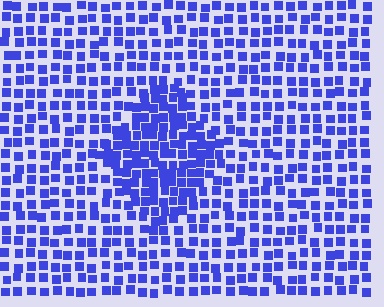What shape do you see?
I see a diamond.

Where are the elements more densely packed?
The elements are more densely packed inside the diamond boundary.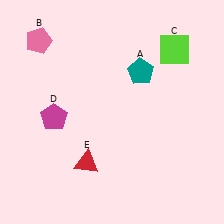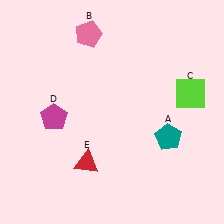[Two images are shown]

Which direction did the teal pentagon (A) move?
The teal pentagon (A) moved down.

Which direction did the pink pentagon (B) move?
The pink pentagon (B) moved right.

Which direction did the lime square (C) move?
The lime square (C) moved down.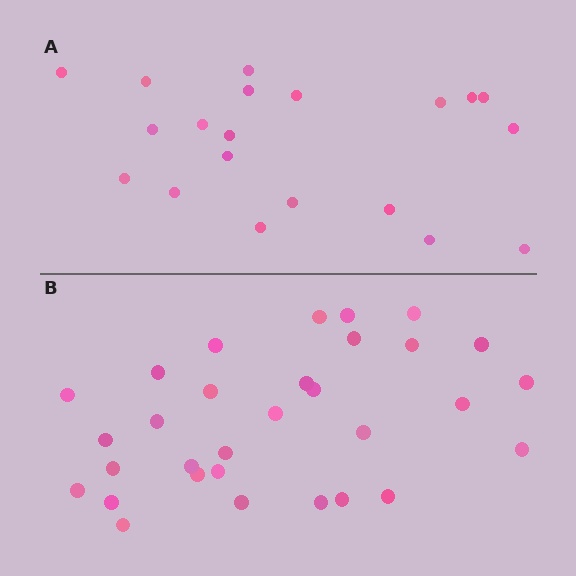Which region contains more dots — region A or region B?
Region B (the bottom region) has more dots.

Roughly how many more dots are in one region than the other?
Region B has roughly 12 or so more dots than region A.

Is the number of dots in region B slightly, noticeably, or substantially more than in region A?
Region B has substantially more. The ratio is roughly 1.6 to 1.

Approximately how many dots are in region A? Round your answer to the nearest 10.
About 20 dots.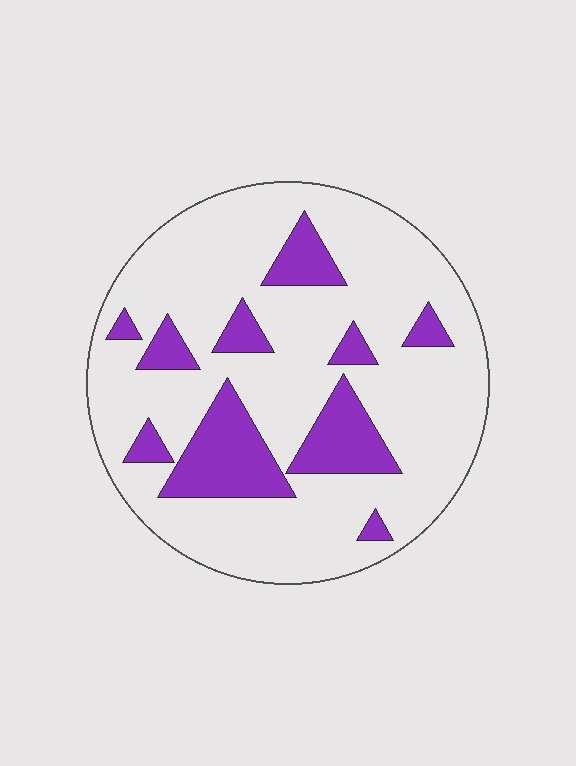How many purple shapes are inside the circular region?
10.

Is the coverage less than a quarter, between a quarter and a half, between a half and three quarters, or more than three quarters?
Less than a quarter.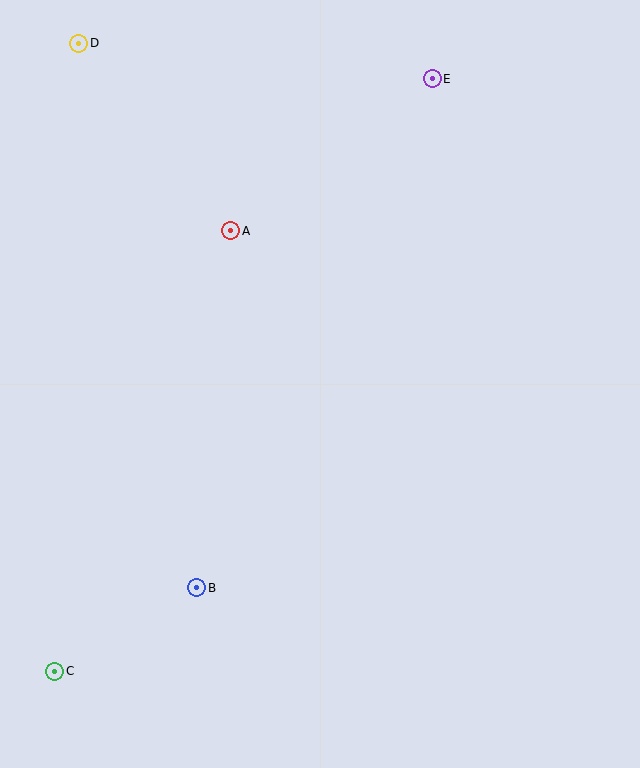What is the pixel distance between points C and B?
The distance between C and B is 165 pixels.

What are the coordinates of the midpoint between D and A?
The midpoint between D and A is at (155, 137).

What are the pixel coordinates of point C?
Point C is at (55, 671).